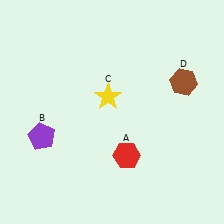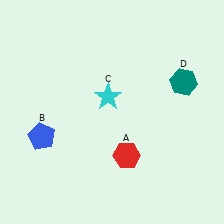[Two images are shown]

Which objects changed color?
B changed from purple to blue. C changed from yellow to cyan. D changed from brown to teal.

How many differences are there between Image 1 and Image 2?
There are 3 differences between the two images.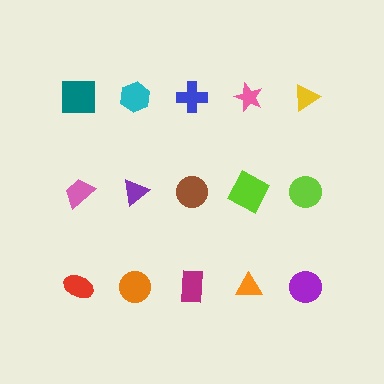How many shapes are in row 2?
5 shapes.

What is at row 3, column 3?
A magenta rectangle.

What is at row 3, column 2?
An orange circle.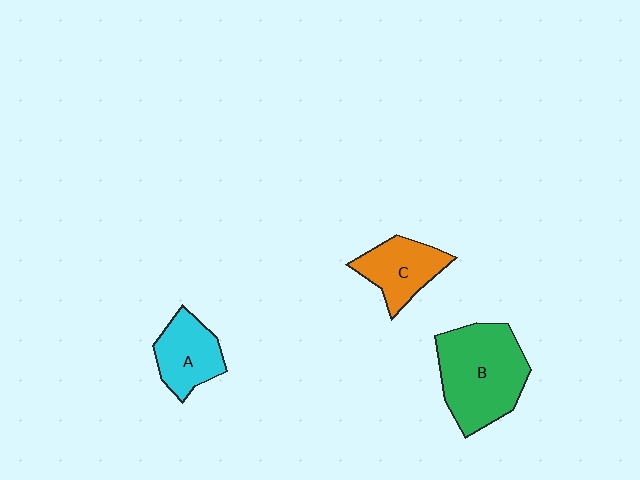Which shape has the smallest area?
Shape A (cyan).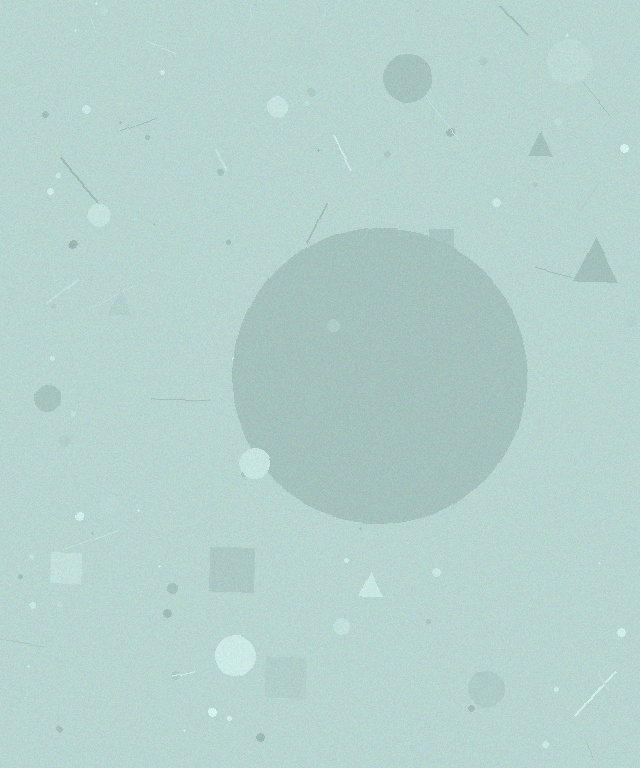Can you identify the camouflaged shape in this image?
The camouflaged shape is a circle.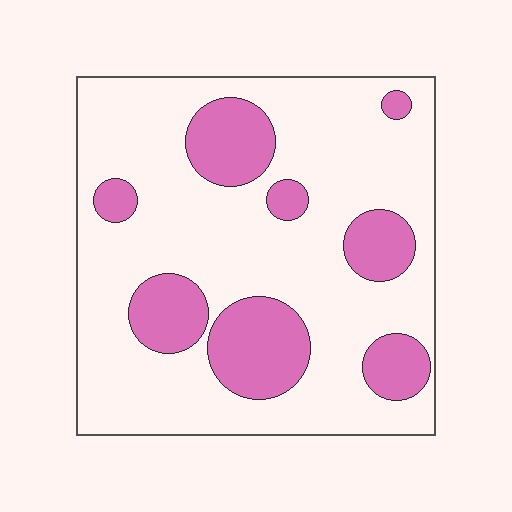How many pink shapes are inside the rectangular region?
8.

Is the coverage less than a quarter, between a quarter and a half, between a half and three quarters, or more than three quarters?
Less than a quarter.